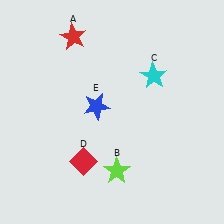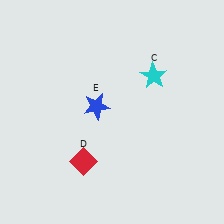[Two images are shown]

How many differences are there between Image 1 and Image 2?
There are 2 differences between the two images.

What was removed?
The lime star (B), the red star (A) were removed in Image 2.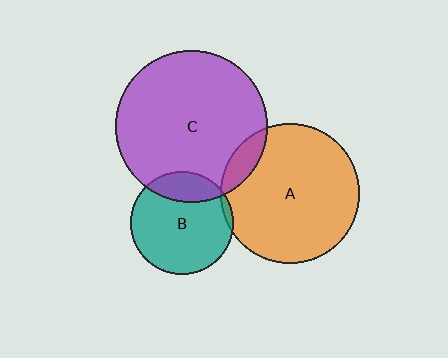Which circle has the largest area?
Circle C (purple).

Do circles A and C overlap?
Yes.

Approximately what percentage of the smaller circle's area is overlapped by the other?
Approximately 10%.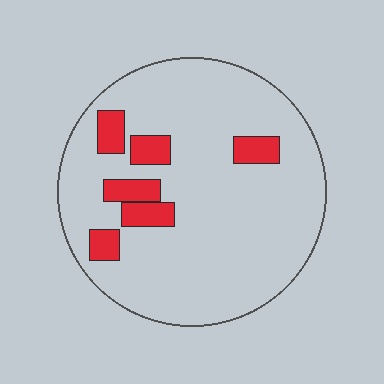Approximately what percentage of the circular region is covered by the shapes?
Approximately 15%.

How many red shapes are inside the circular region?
6.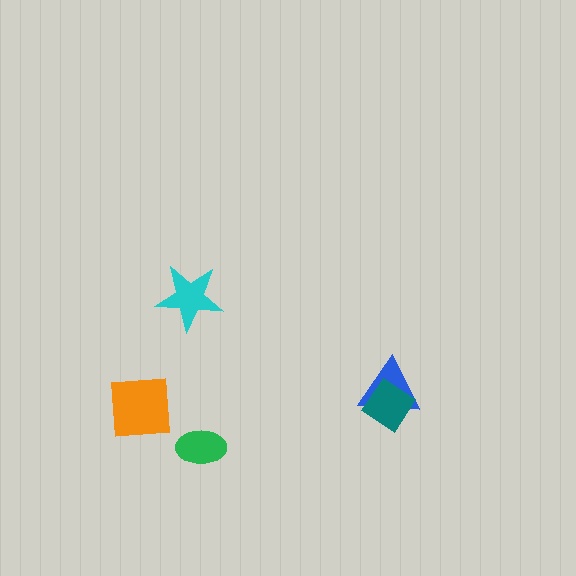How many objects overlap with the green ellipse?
0 objects overlap with the green ellipse.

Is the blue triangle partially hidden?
Yes, it is partially covered by another shape.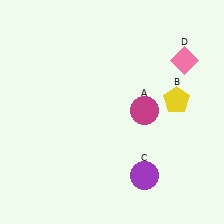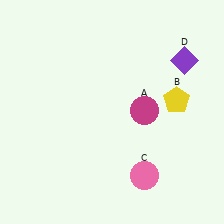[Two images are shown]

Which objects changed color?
C changed from purple to pink. D changed from pink to purple.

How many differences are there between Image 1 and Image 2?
There are 2 differences between the two images.